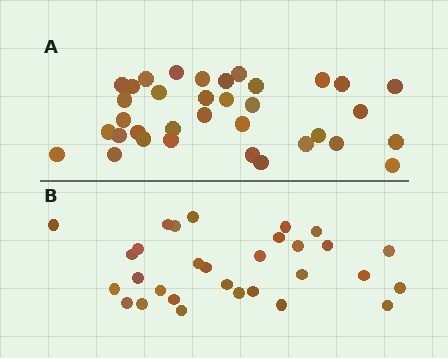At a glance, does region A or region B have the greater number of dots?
Region A (the top region) has more dots.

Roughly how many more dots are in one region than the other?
Region A has about 5 more dots than region B.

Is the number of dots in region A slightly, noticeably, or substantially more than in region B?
Region A has only slightly more — the two regions are fairly close. The ratio is roughly 1.2 to 1.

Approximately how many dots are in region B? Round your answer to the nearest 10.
About 30 dots.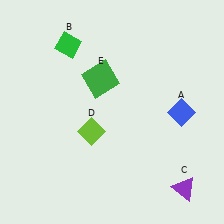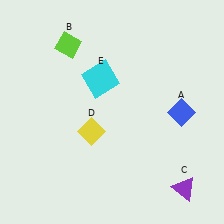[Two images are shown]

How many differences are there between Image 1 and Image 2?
There are 3 differences between the two images.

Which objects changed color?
B changed from green to lime. D changed from lime to yellow. E changed from green to cyan.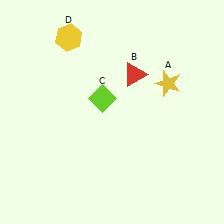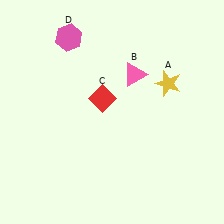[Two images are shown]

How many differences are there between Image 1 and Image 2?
There are 3 differences between the two images.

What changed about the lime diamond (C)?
In Image 1, C is lime. In Image 2, it changed to red.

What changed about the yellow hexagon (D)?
In Image 1, D is yellow. In Image 2, it changed to pink.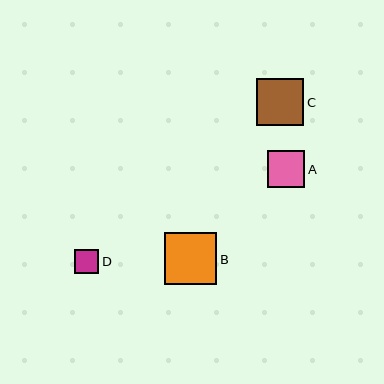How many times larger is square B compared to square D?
Square B is approximately 2.2 times the size of square D.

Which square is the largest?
Square B is the largest with a size of approximately 53 pixels.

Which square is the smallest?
Square D is the smallest with a size of approximately 24 pixels.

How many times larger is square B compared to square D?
Square B is approximately 2.2 times the size of square D.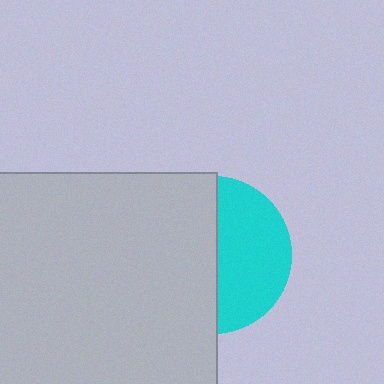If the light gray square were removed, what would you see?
You would see the complete cyan circle.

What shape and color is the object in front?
The object in front is a light gray square.